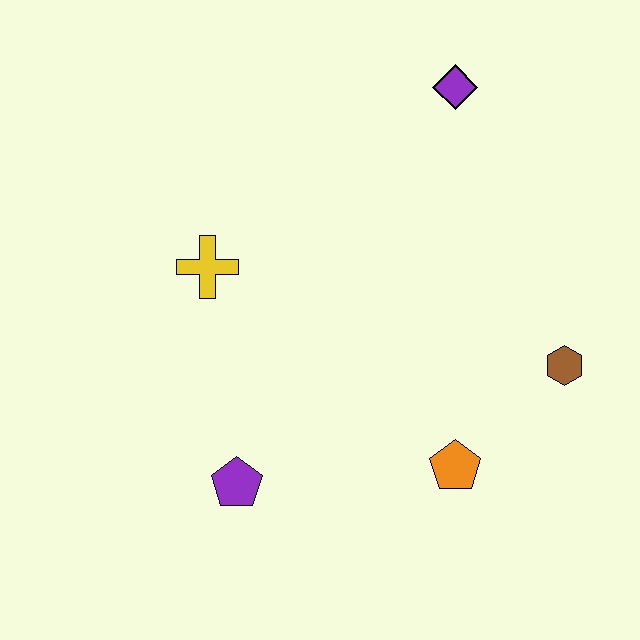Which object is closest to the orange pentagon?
The brown hexagon is closest to the orange pentagon.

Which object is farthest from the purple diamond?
The purple pentagon is farthest from the purple diamond.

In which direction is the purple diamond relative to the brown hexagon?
The purple diamond is above the brown hexagon.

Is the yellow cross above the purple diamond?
No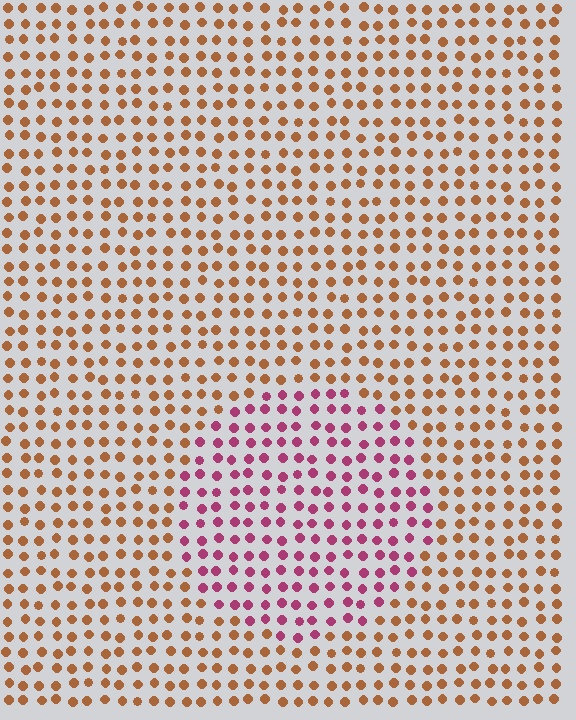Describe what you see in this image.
The image is filled with small brown elements in a uniform arrangement. A circle-shaped region is visible where the elements are tinted to a slightly different hue, forming a subtle color boundary.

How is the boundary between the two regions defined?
The boundary is defined purely by a slight shift in hue (about 54 degrees). Spacing, size, and orientation are identical on both sides.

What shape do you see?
I see a circle.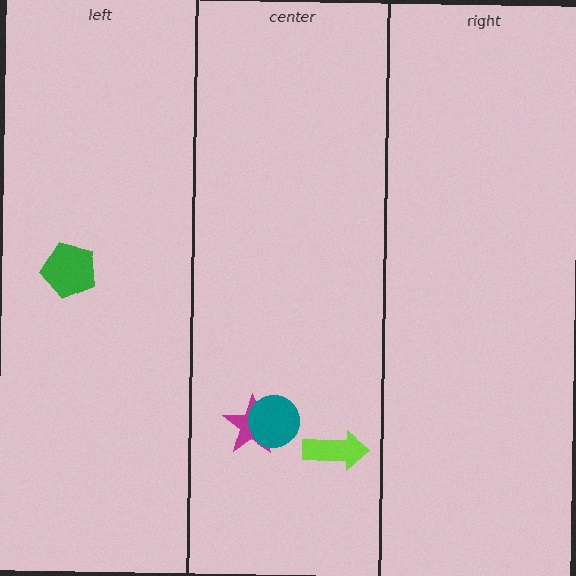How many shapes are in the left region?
1.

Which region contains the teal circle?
The center region.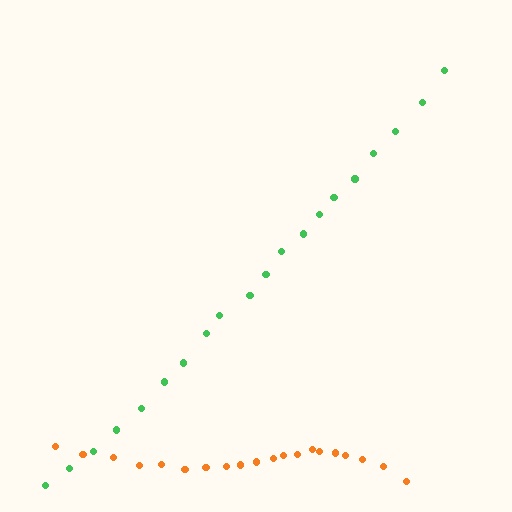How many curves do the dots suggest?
There are 2 distinct paths.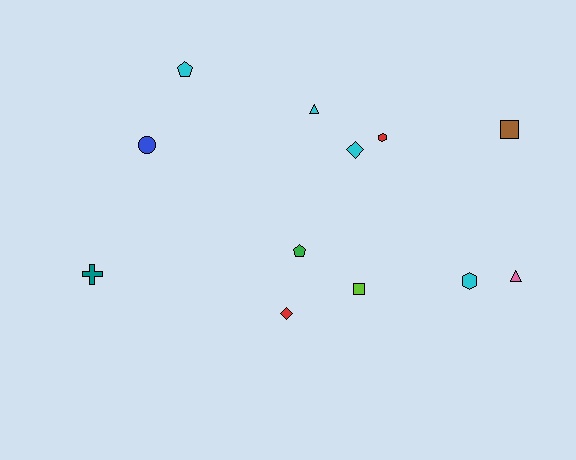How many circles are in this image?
There is 1 circle.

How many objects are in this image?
There are 12 objects.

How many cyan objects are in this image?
There are 4 cyan objects.